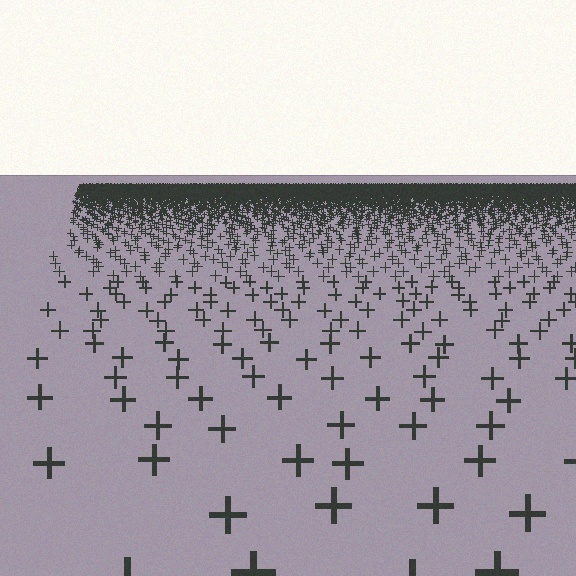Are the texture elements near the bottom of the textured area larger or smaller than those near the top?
Larger. Near the bottom, elements are closer to the viewer and appear at a bigger on-screen size.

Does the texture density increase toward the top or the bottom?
Density increases toward the top.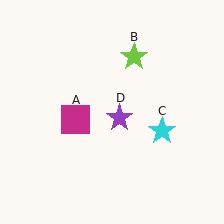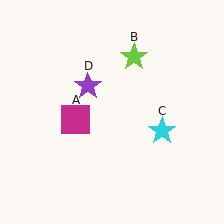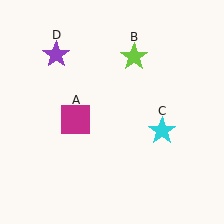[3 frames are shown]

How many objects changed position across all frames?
1 object changed position: purple star (object D).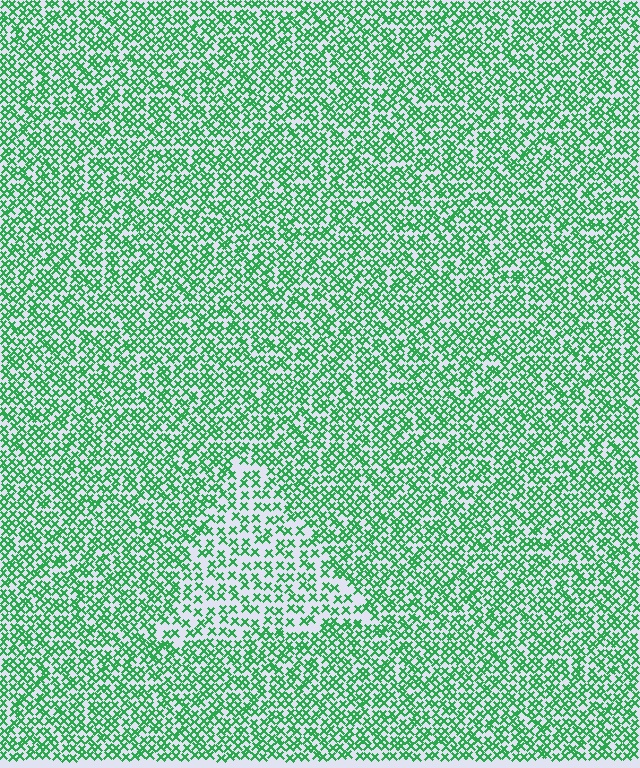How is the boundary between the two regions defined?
The boundary is defined by a change in element density (approximately 1.7x ratio). All elements are the same color, size, and shape.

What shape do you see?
I see a triangle.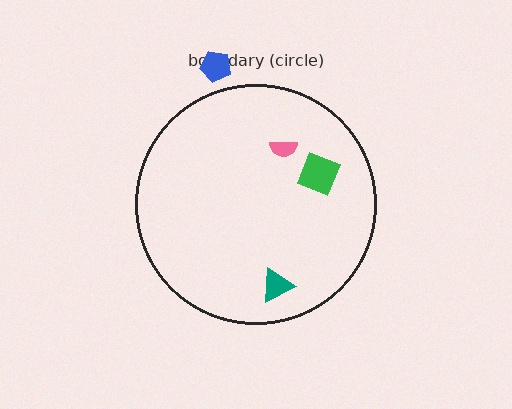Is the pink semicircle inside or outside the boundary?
Inside.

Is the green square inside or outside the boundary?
Inside.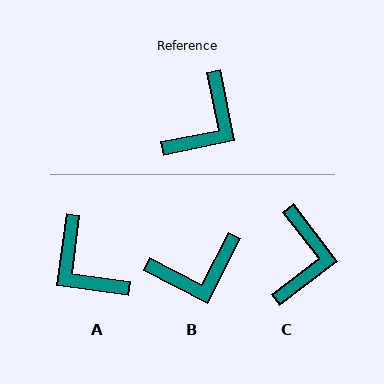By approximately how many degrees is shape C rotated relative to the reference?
Approximately 25 degrees counter-clockwise.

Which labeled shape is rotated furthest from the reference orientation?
A, about 109 degrees away.